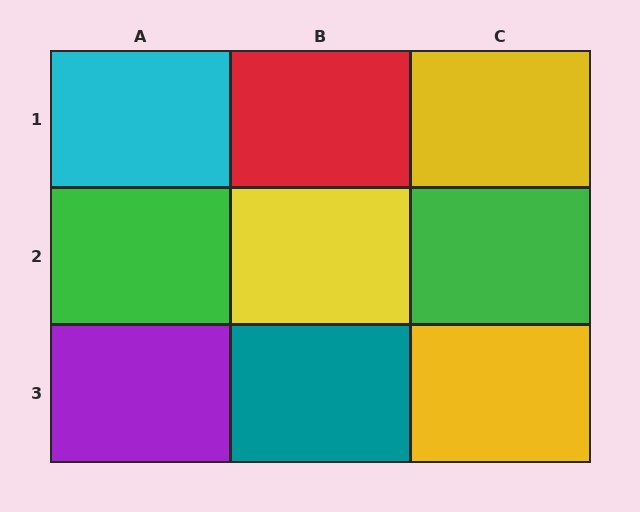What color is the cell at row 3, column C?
Yellow.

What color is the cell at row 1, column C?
Yellow.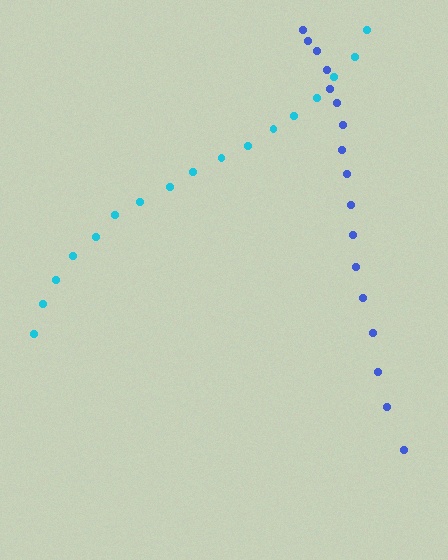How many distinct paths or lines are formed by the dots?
There are 2 distinct paths.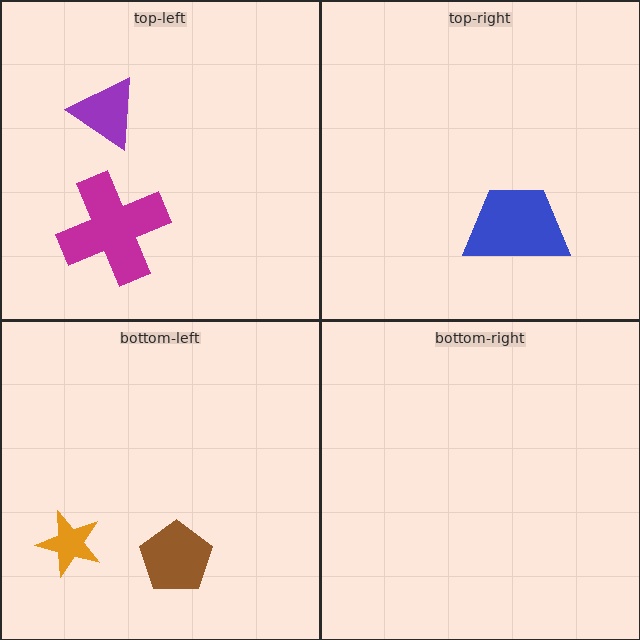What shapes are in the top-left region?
The magenta cross, the purple triangle.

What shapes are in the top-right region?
The blue trapezoid.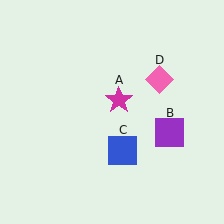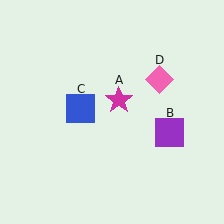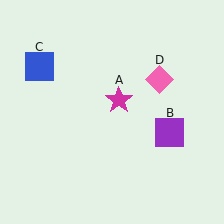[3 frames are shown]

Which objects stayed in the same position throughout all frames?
Magenta star (object A) and purple square (object B) and pink diamond (object D) remained stationary.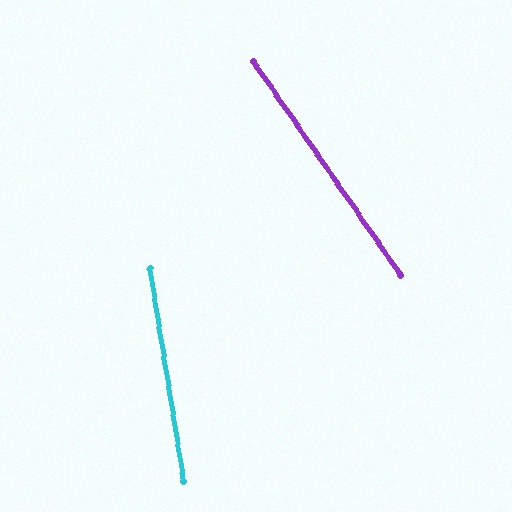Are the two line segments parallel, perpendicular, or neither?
Neither parallel nor perpendicular — they differ by about 26°.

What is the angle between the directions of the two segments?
Approximately 26 degrees.